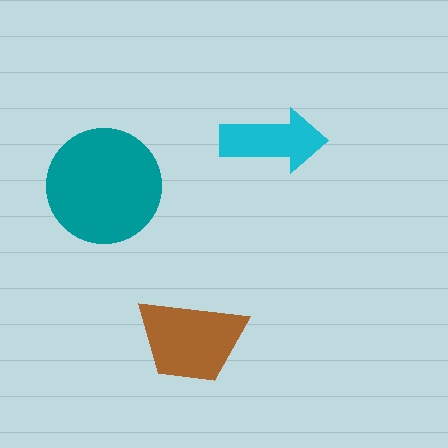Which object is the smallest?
The cyan arrow.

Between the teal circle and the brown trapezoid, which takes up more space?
The teal circle.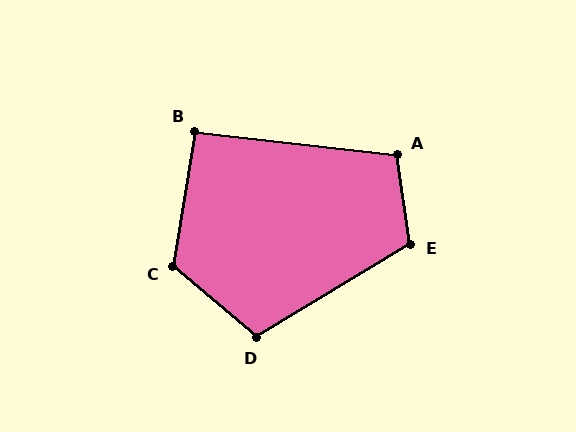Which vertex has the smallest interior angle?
B, at approximately 93 degrees.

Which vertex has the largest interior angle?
C, at approximately 121 degrees.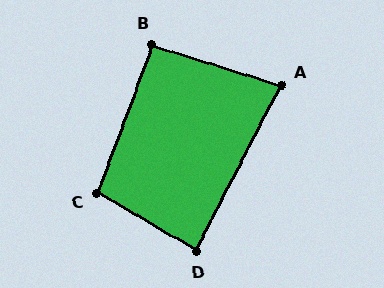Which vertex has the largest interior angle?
C, at approximately 100 degrees.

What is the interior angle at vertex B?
Approximately 93 degrees (approximately right).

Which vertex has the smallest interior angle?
A, at approximately 80 degrees.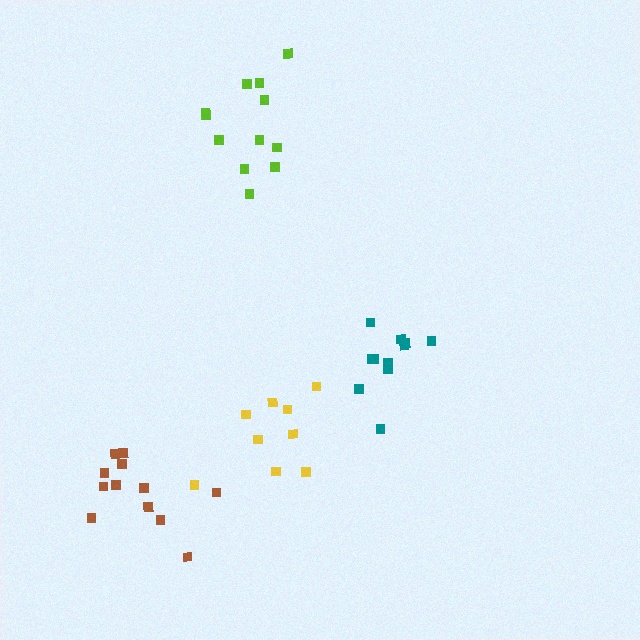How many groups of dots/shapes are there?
There are 4 groups.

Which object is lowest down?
The brown cluster is bottommost.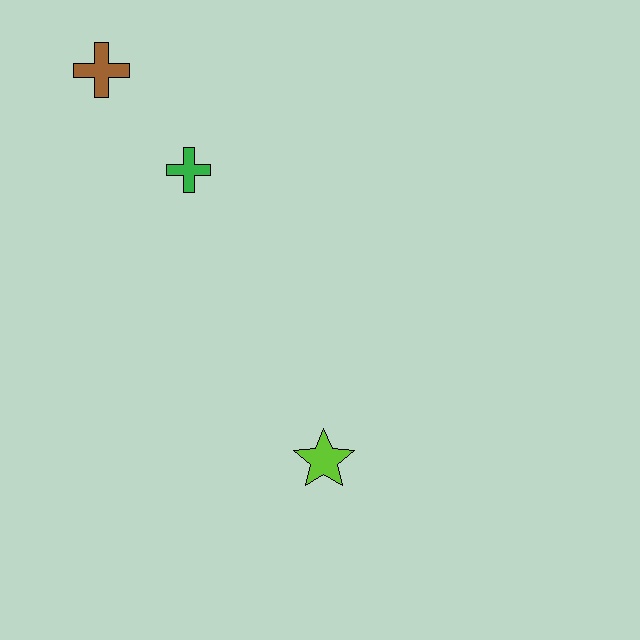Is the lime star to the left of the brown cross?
No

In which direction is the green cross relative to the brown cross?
The green cross is below the brown cross.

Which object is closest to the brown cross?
The green cross is closest to the brown cross.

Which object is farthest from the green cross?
The lime star is farthest from the green cross.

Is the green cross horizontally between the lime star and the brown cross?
Yes